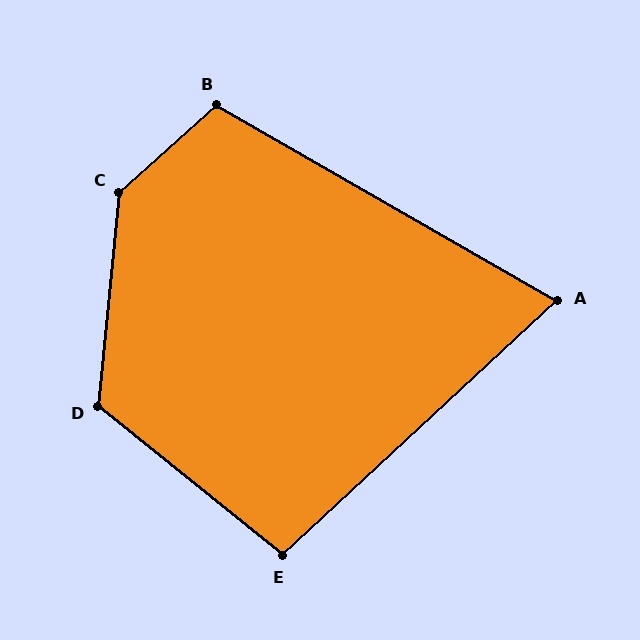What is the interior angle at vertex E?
Approximately 98 degrees (obtuse).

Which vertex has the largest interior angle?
C, at approximately 137 degrees.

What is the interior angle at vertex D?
Approximately 123 degrees (obtuse).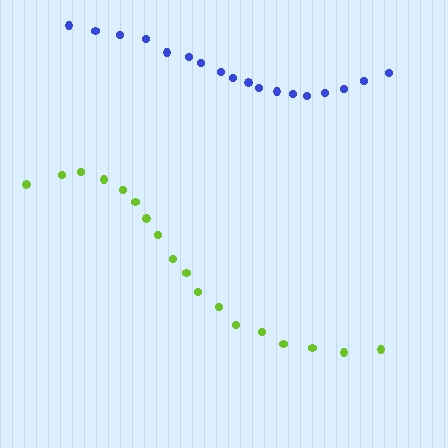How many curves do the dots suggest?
There are 2 distinct paths.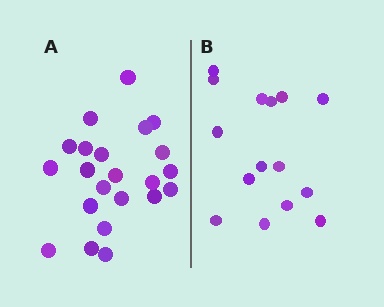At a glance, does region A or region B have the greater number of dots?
Region A (the left region) has more dots.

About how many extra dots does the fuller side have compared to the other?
Region A has roughly 8 or so more dots than region B.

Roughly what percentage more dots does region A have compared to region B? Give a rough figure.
About 45% more.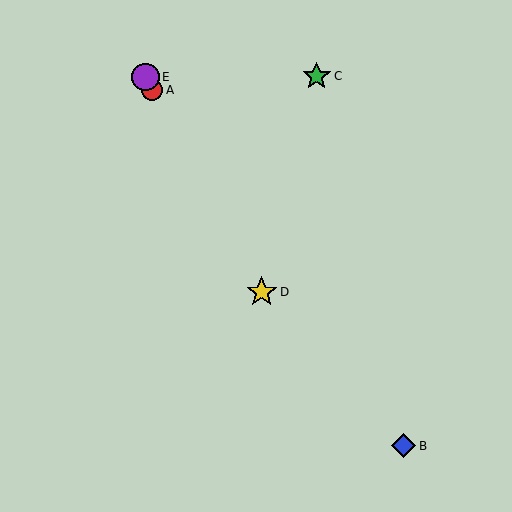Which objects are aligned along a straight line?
Objects A, D, E are aligned along a straight line.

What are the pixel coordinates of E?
Object E is at (145, 77).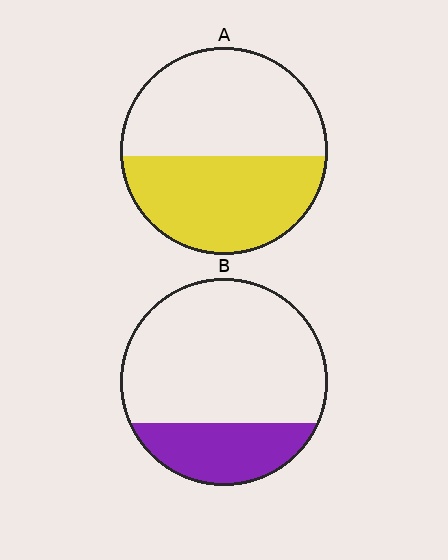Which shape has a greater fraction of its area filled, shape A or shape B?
Shape A.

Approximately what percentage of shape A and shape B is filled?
A is approximately 45% and B is approximately 25%.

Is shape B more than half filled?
No.